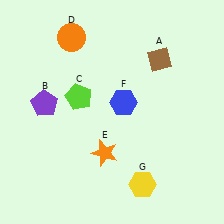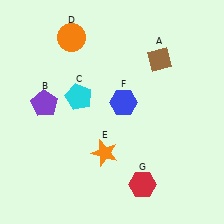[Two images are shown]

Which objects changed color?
C changed from lime to cyan. G changed from yellow to red.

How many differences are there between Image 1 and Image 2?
There are 2 differences between the two images.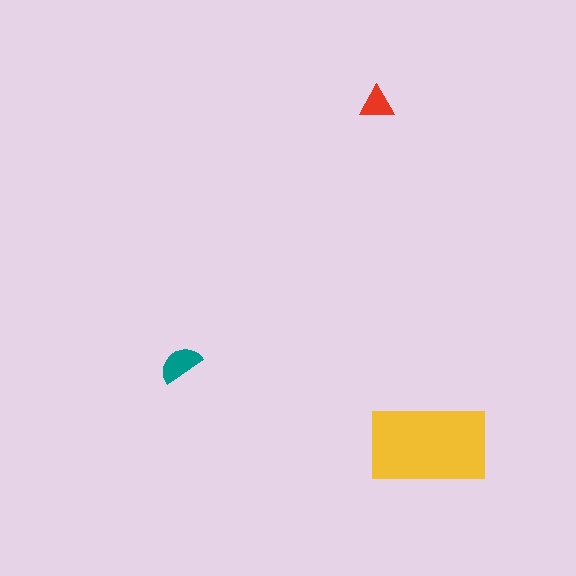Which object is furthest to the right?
The yellow rectangle is rightmost.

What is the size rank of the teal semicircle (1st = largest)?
2nd.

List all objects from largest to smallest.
The yellow rectangle, the teal semicircle, the red triangle.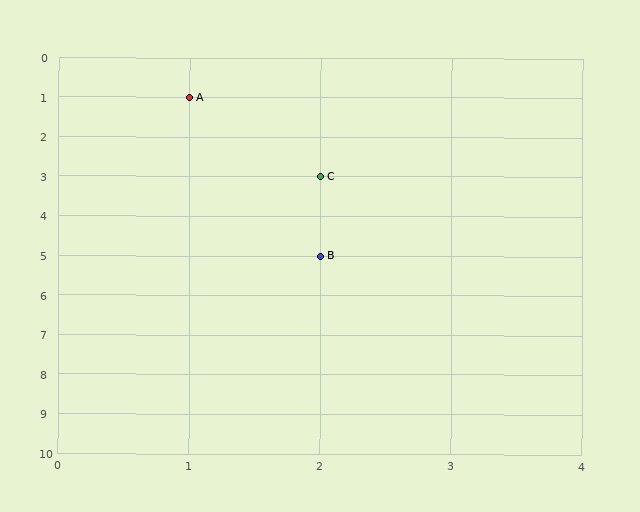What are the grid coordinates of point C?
Point C is at grid coordinates (2, 3).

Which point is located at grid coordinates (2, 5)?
Point B is at (2, 5).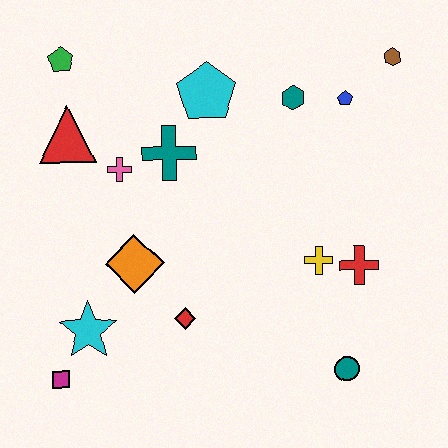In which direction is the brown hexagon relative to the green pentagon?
The brown hexagon is to the right of the green pentagon.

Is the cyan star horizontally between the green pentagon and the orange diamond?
Yes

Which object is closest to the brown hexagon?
The blue pentagon is closest to the brown hexagon.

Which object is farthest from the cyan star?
The brown hexagon is farthest from the cyan star.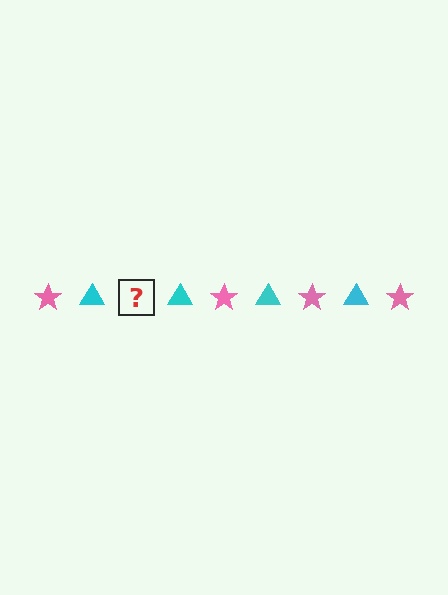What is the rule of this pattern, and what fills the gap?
The rule is that the pattern alternates between pink star and cyan triangle. The gap should be filled with a pink star.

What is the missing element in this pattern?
The missing element is a pink star.